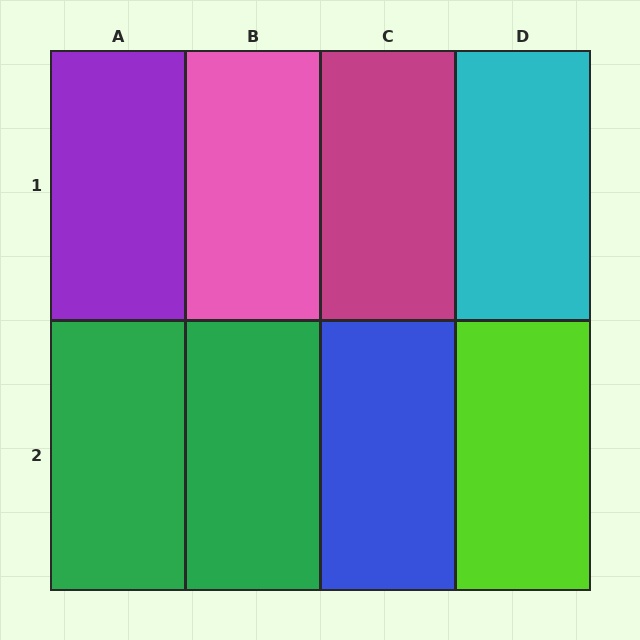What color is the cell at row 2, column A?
Green.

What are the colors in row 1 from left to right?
Purple, pink, magenta, cyan.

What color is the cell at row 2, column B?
Green.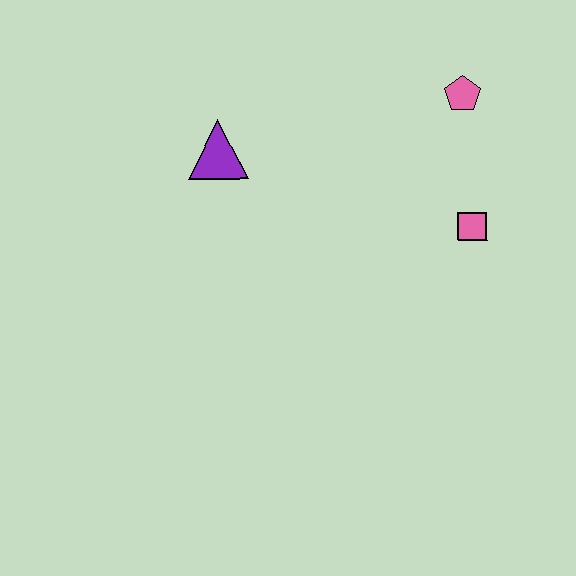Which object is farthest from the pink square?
The purple triangle is farthest from the pink square.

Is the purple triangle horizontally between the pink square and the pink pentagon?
No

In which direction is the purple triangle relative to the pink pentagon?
The purple triangle is to the left of the pink pentagon.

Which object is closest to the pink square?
The pink pentagon is closest to the pink square.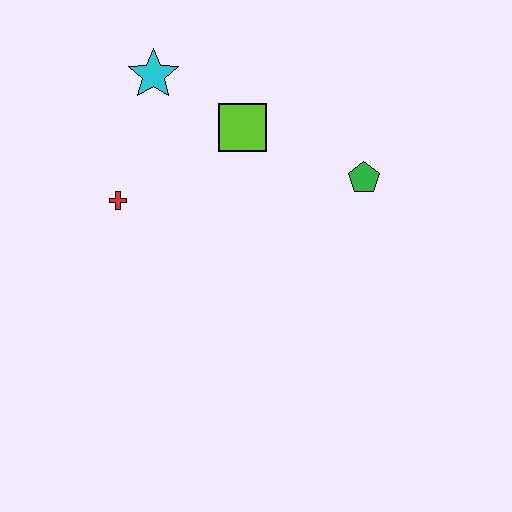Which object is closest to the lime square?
The cyan star is closest to the lime square.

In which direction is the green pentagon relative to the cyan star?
The green pentagon is to the right of the cyan star.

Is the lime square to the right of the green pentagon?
No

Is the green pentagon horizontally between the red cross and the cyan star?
No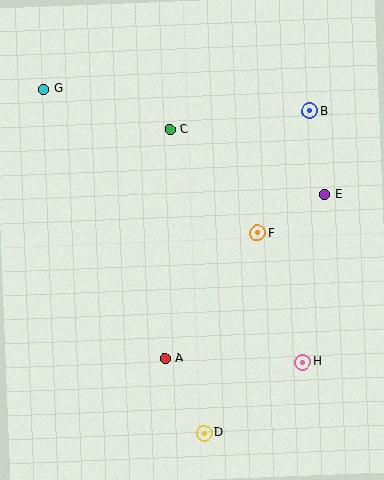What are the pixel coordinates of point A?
Point A is at (165, 358).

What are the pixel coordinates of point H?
Point H is at (302, 362).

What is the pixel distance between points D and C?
The distance between D and C is 305 pixels.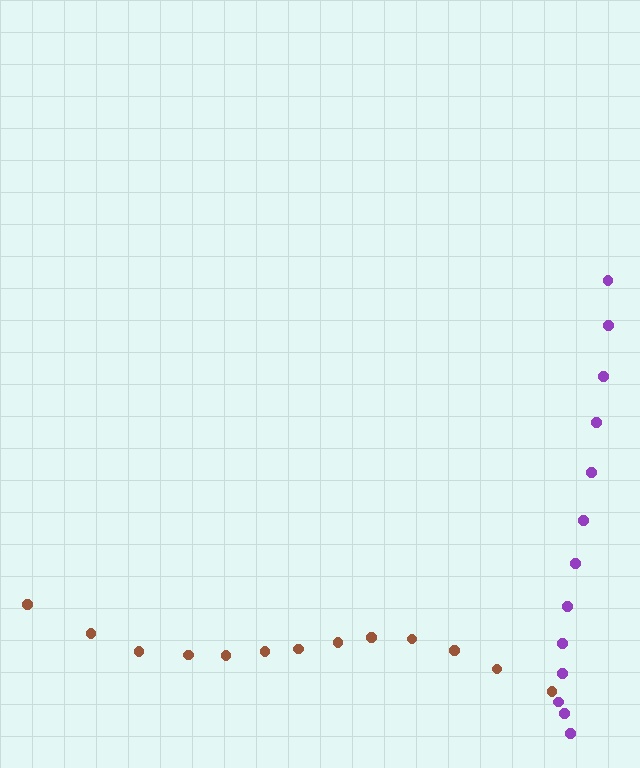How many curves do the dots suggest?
There are 2 distinct paths.